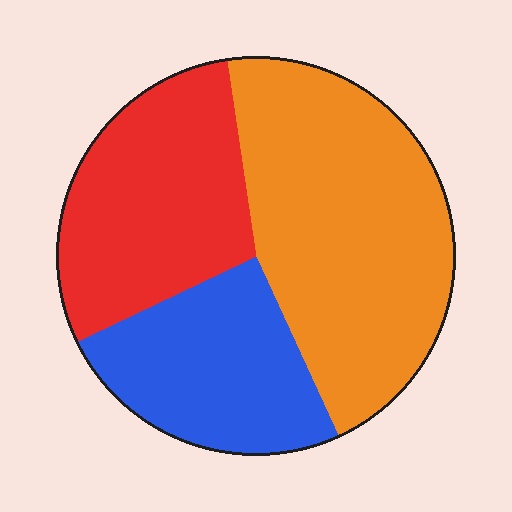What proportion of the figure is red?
Red takes up between a quarter and a half of the figure.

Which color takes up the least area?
Blue, at roughly 25%.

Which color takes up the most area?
Orange, at roughly 45%.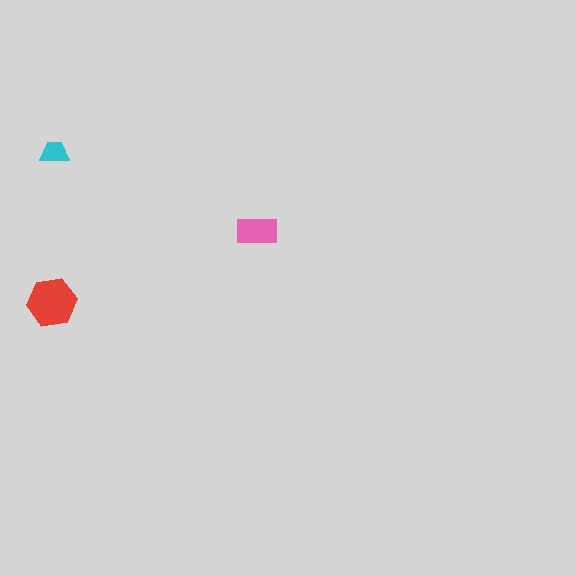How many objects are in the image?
There are 3 objects in the image.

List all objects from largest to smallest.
The red hexagon, the pink rectangle, the cyan trapezoid.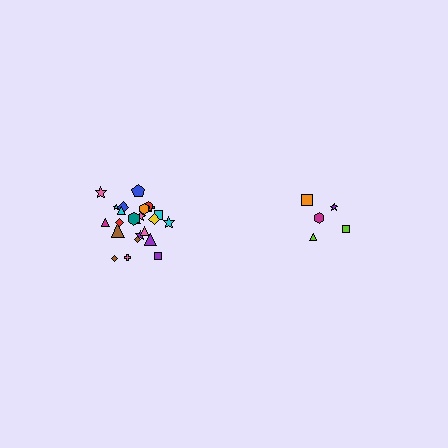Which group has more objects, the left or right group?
The left group.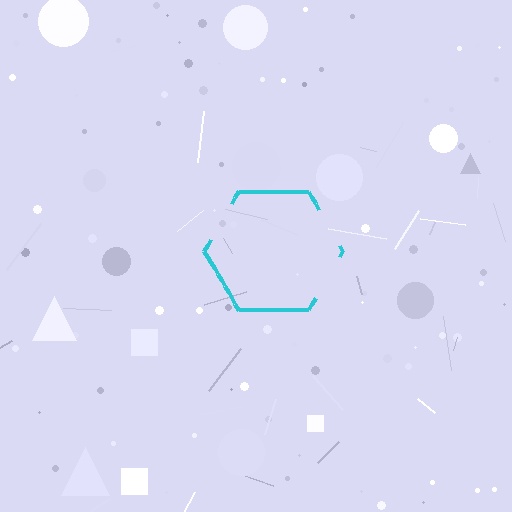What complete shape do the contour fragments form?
The contour fragments form a hexagon.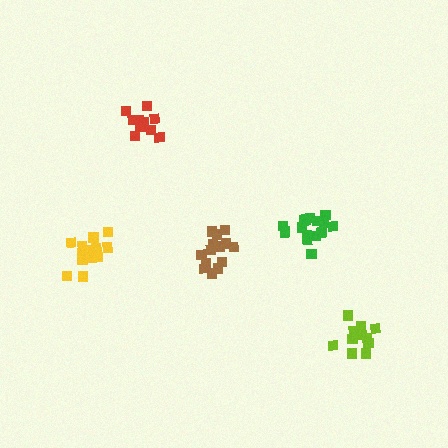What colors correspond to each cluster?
The clusters are colored: green, brown, lime, red, yellow.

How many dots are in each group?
Group 1: 17 dots, Group 2: 15 dots, Group 3: 14 dots, Group 4: 12 dots, Group 5: 15 dots (73 total).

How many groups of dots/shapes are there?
There are 5 groups.